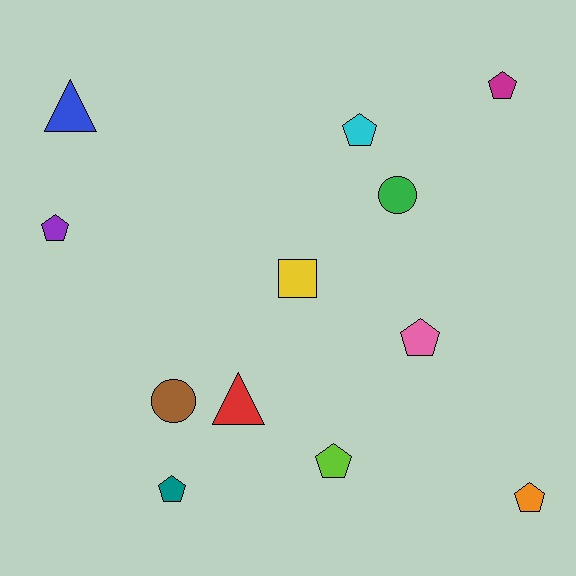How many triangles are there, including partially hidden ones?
There are 2 triangles.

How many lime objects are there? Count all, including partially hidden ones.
There is 1 lime object.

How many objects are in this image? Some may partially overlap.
There are 12 objects.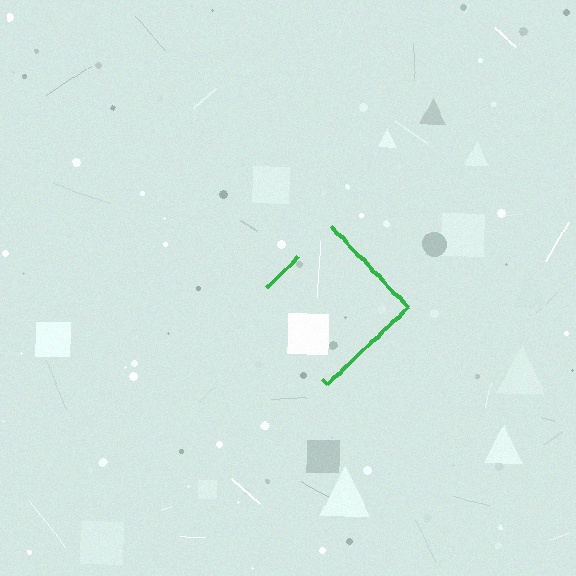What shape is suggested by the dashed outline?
The dashed outline suggests a diamond.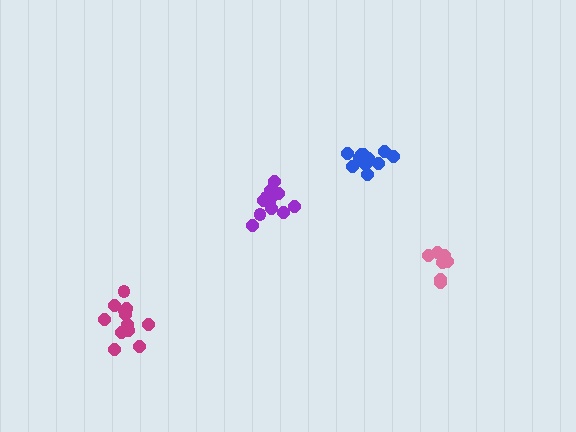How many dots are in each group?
Group 1: 12 dots, Group 2: 8 dots, Group 3: 12 dots, Group 4: 12 dots (44 total).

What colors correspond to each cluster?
The clusters are colored: blue, pink, purple, magenta.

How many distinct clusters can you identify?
There are 4 distinct clusters.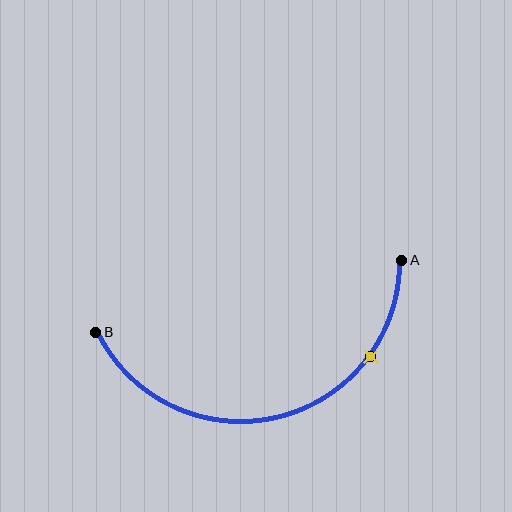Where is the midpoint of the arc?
The arc midpoint is the point on the curve farthest from the straight line joining A and B. It sits below that line.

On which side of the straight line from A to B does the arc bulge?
The arc bulges below the straight line connecting A and B.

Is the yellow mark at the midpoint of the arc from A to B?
No. The yellow mark lies on the arc but is closer to endpoint A. The arc midpoint would be at the point on the curve equidistant along the arc from both A and B.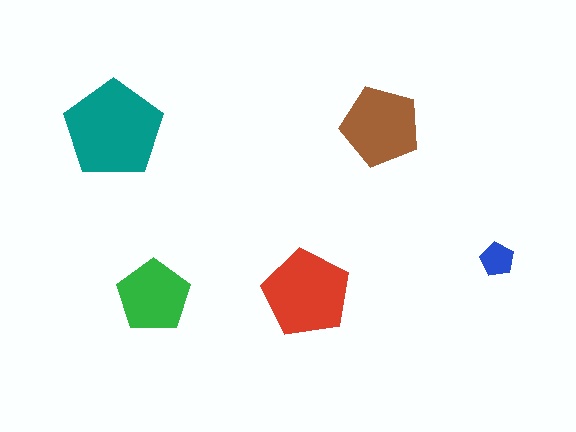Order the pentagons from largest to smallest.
the teal one, the red one, the brown one, the green one, the blue one.